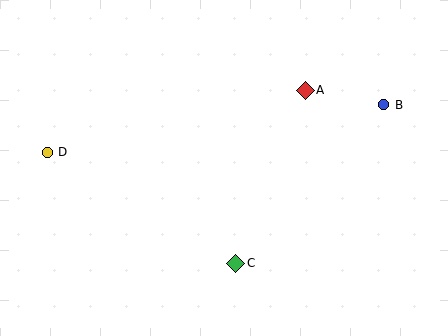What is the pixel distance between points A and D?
The distance between A and D is 266 pixels.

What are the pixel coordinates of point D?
Point D is at (47, 152).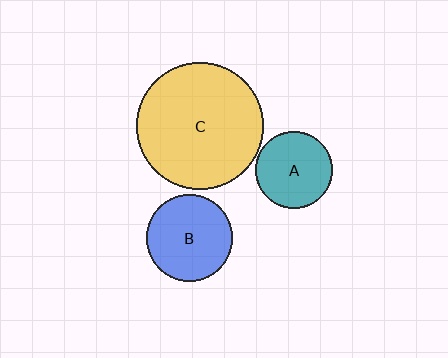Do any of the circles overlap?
No, none of the circles overlap.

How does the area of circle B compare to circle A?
Approximately 1.3 times.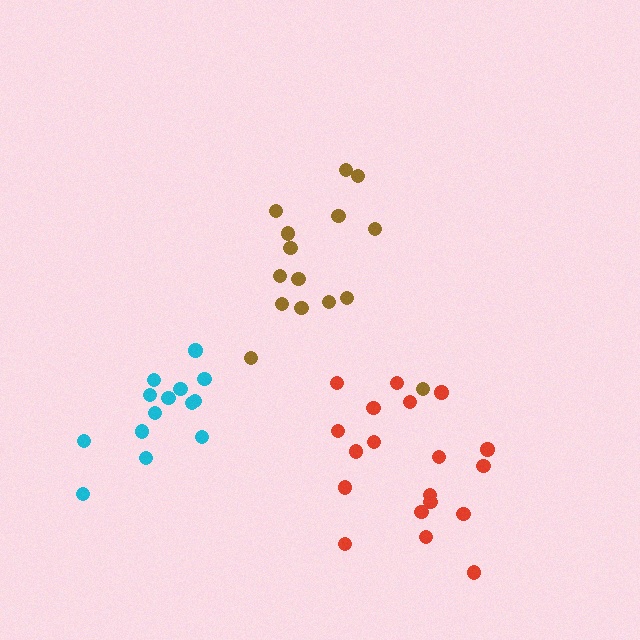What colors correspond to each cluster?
The clusters are colored: brown, red, cyan.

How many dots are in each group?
Group 1: 15 dots, Group 2: 19 dots, Group 3: 14 dots (48 total).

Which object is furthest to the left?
The cyan cluster is leftmost.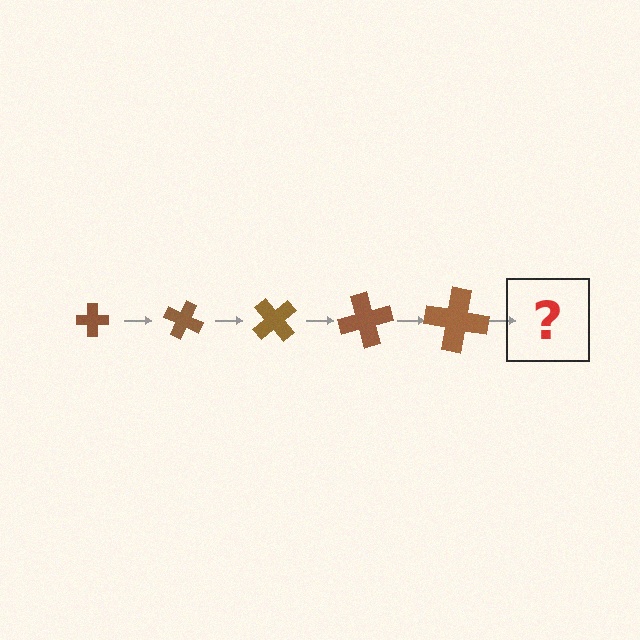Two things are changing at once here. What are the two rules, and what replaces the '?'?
The two rules are that the cross grows larger each step and it rotates 25 degrees each step. The '?' should be a cross, larger than the previous one and rotated 125 degrees from the start.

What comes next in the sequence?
The next element should be a cross, larger than the previous one and rotated 125 degrees from the start.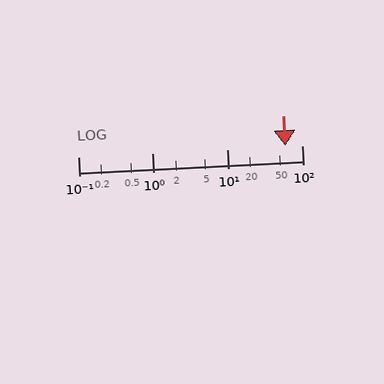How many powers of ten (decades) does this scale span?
The scale spans 3 decades, from 0.1 to 100.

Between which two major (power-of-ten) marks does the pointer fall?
The pointer is between 10 and 100.